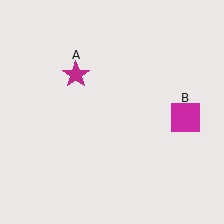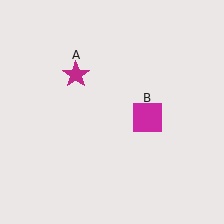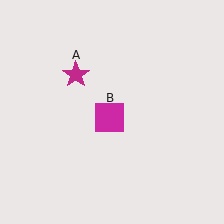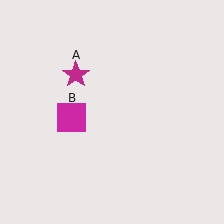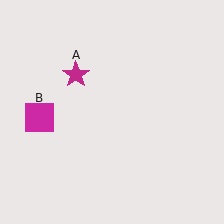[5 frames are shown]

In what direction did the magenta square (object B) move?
The magenta square (object B) moved left.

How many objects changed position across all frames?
1 object changed position: magenta square (object B).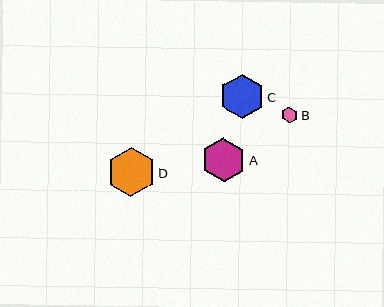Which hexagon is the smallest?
Hexagon B is the smallest with a size of approximately 16 pixels.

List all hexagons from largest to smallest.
From largest to smallest: D, C, A, B.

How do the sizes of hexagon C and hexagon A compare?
Hexagon C and hexagon A are approximately the same size.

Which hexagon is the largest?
Hexagon D is the largest with a size of approximately 48 pixels.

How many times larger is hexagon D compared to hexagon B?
Hexagon D is approximately 3.0 times the size of hexagon B.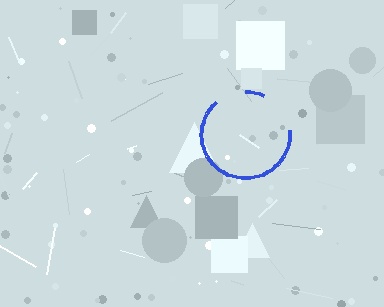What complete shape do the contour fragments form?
The contour fragments form a circle.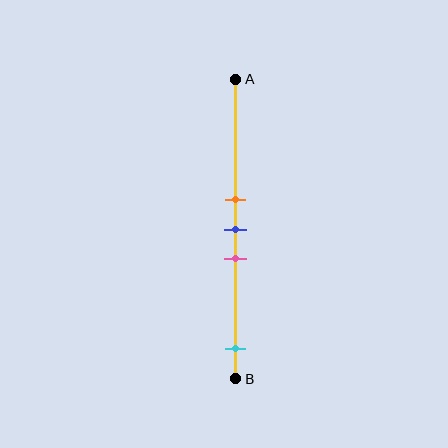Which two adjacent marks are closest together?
The orange and blue marks are the closest adjacent pair.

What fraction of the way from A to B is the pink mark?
The pink mark is approximately 60% (0.6) of the way from A to B.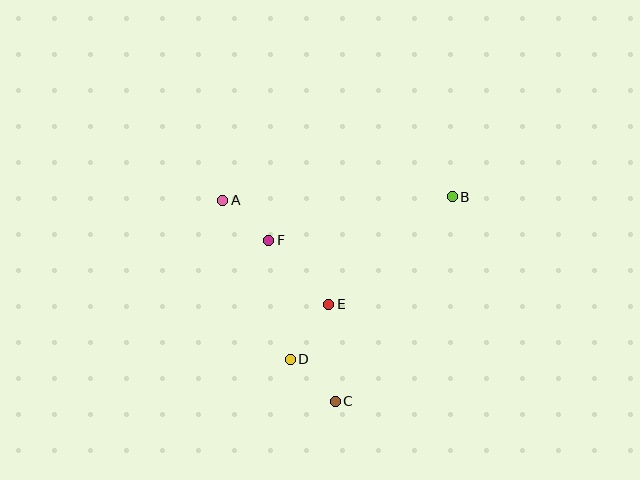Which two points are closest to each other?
Points A and F are closest to each other.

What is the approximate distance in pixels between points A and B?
The distance between A and B is approximately 230 pixels.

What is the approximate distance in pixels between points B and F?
The distance between B and F is approximately 189 pixels.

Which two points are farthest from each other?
Points B and C are farthest from each other.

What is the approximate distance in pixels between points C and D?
The distance between C and D is approximately 61 pixels.